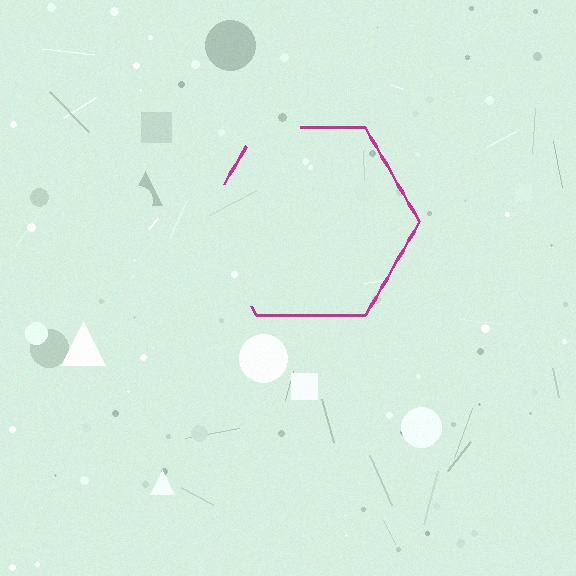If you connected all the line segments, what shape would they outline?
They would outline a hexagon.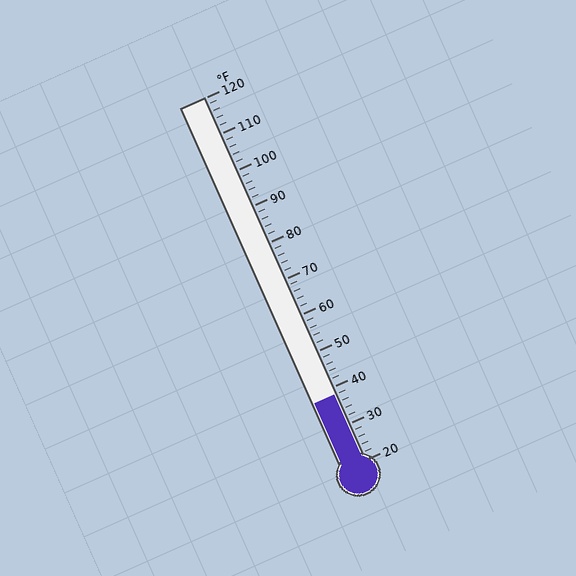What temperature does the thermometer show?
The thermometer shows approximately 38°F.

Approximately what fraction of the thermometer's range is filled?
The thermometer is filled to approximately 20% of its range.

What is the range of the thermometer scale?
The thermometer scale ranges from 20°F to 120°F.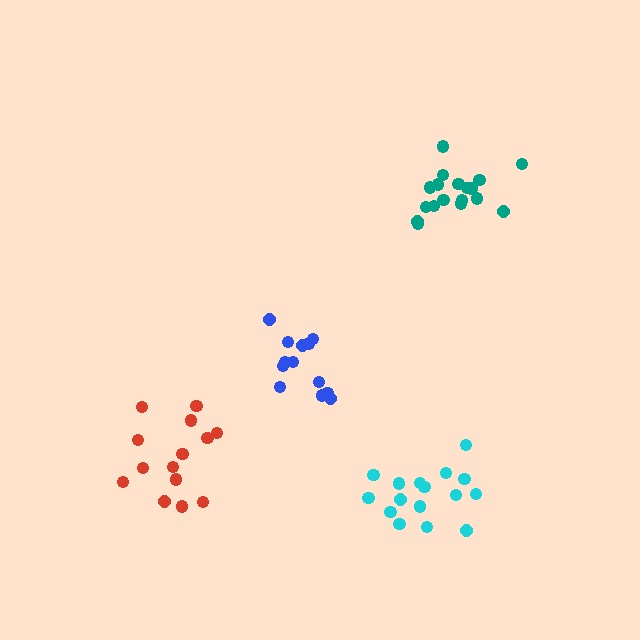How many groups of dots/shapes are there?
There are 4 groups.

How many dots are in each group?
Group 1: 18 dots, Group 2: 13 dots, Group 3: 17 dots, Group 4: 14 dots (62 total).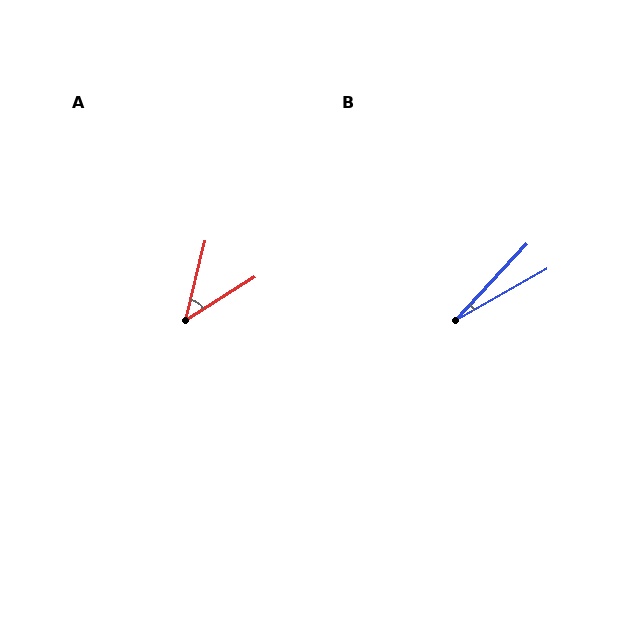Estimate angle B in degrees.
Approximately 18 degrees.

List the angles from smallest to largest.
B (18°), A (44°).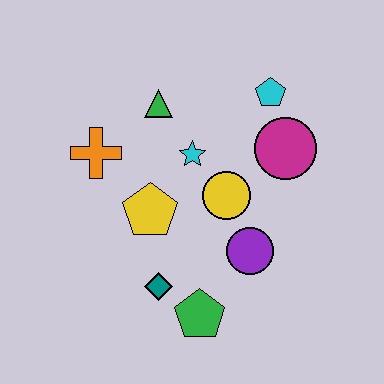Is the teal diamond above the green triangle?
No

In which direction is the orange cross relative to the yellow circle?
The orange cross is to the left of the yellow circle.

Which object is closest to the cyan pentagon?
The magenta circle is closest to the cyan pentagon.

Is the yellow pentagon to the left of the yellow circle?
Yes